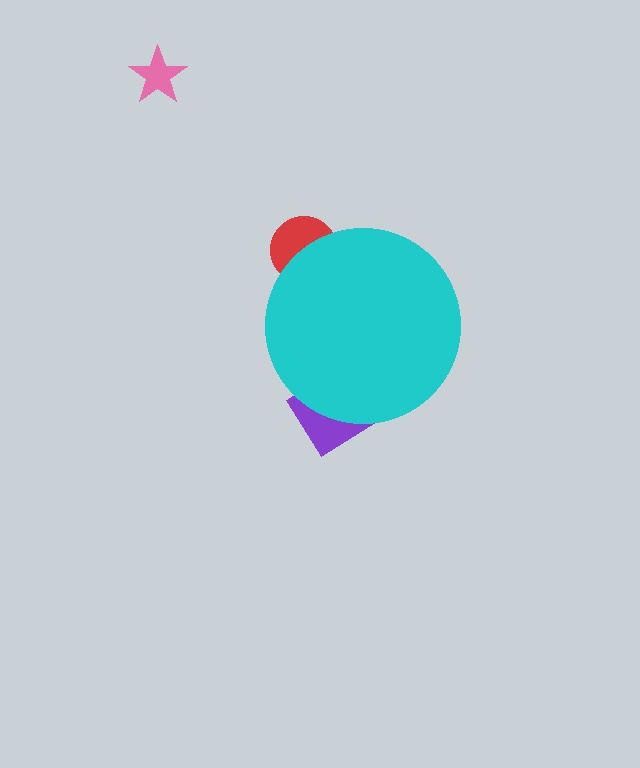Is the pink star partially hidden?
No, the pink star is fully visible.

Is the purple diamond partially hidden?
Yes, the purple diamond is partially hidden behind the cyan circle.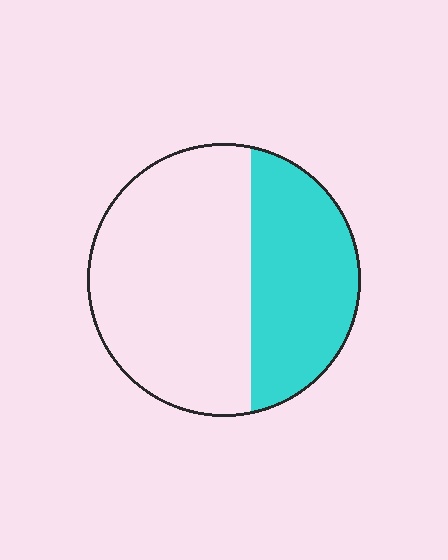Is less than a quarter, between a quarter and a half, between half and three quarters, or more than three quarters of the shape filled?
Between a quarter and a half.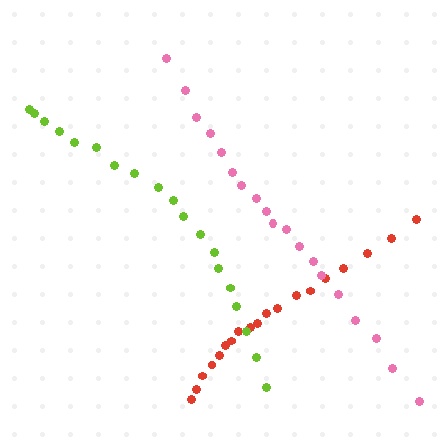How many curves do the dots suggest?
There are 3 distinct paths.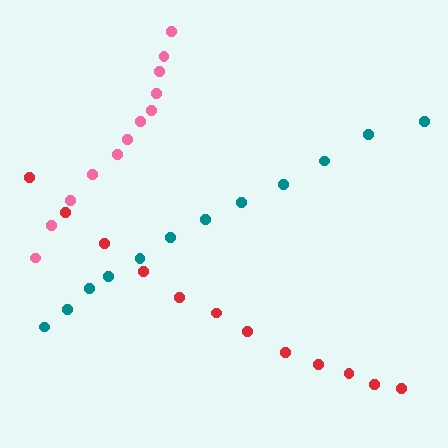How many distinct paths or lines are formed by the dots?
There are 3 distinct paths.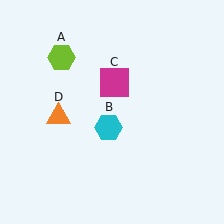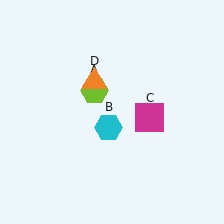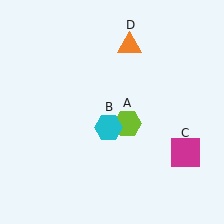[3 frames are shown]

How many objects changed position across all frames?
3 objects changed position: lime hexagon (object A), magenta square (object C), orange triangle (object D).